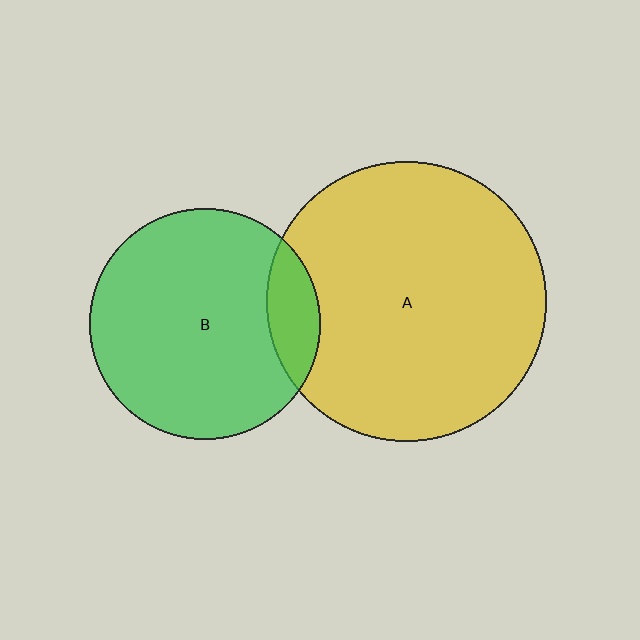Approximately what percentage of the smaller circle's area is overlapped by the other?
Approximately 15%.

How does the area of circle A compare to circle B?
Approximately 1.5 times.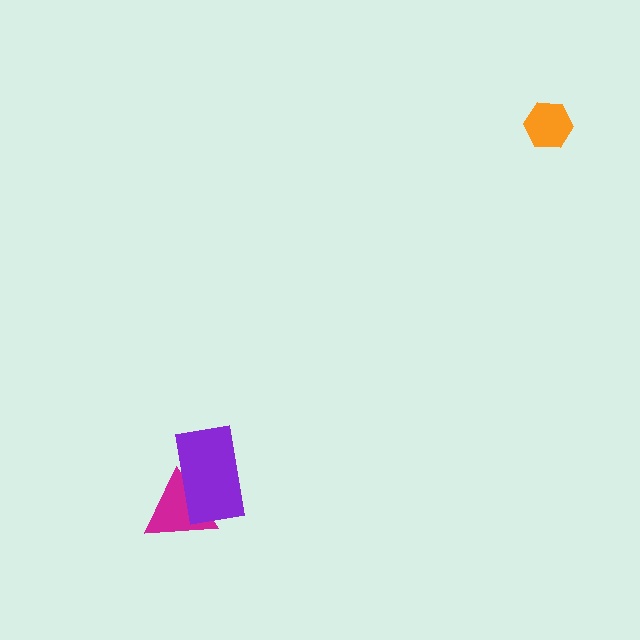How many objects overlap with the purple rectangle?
1 object overlaps with the purple rectangle.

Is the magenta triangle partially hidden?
Yes, it is partially covered by another shape.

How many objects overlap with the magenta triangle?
1 object overlaps with the magenta triangle.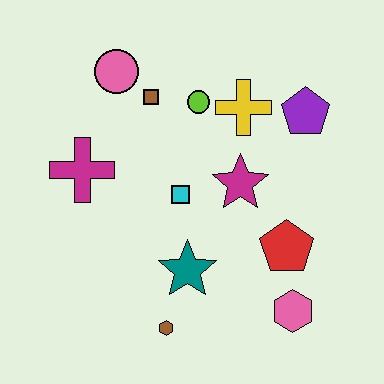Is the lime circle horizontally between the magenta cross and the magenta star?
Yes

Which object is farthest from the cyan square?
The pink hexagon is farthest from the cyan square.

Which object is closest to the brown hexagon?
The teal star is closest to the brown hexagon.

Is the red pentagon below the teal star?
No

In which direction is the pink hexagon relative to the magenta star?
The pink hexagon is below the magenta star.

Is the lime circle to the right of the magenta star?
No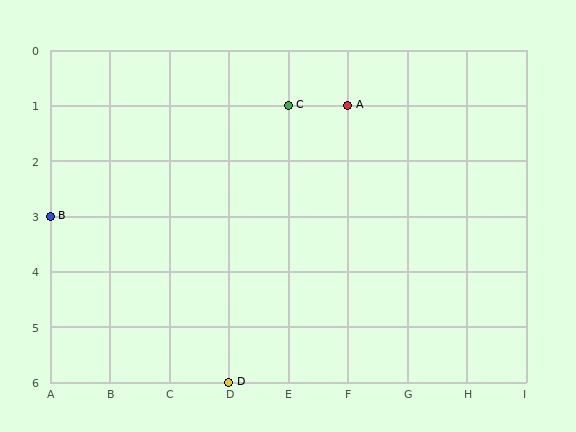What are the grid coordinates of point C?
Point C is at grid coordinates (E, 1).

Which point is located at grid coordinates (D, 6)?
Point D is at (D, 6).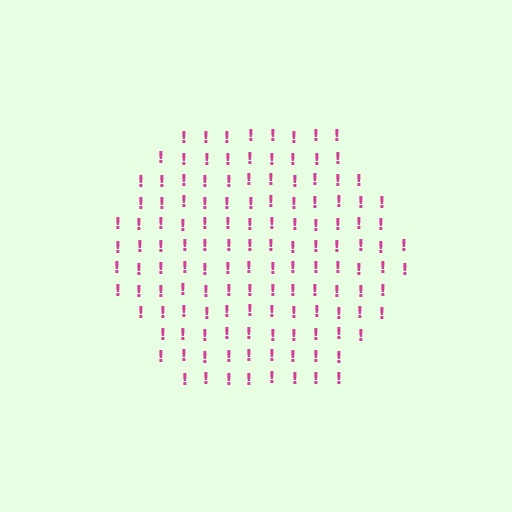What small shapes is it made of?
It is made of small exclamation marks.